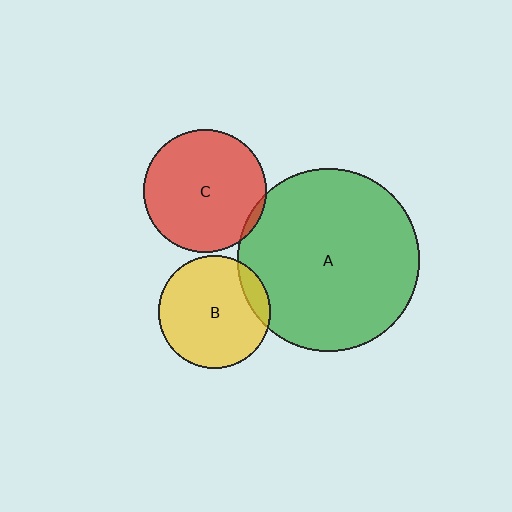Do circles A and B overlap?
Yes.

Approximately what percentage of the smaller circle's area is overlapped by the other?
Approximately 10%.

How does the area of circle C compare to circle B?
Approximately 1.2 times.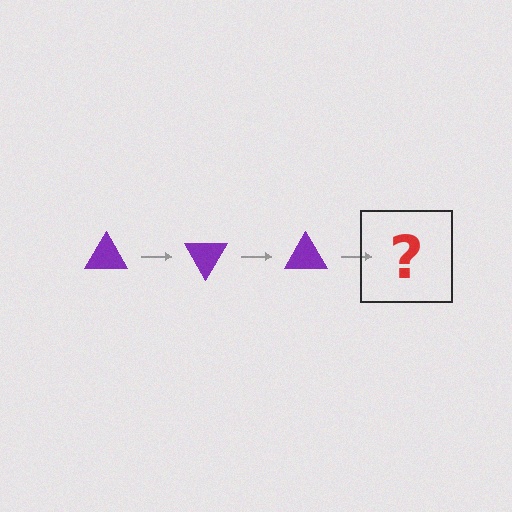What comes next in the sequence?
The next element should be a purple triangle rotated 180 degrees.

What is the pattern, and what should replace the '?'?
The pattern is that the triangle rotates 60 degrees each step. The '?' should be a purple triangle rotated 180 degrees.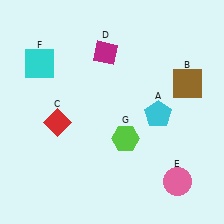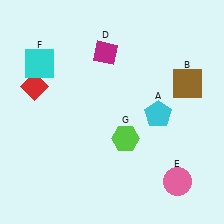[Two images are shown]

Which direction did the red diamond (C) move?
The red diamond (C) moved up.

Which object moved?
The red diamond (C) moved up.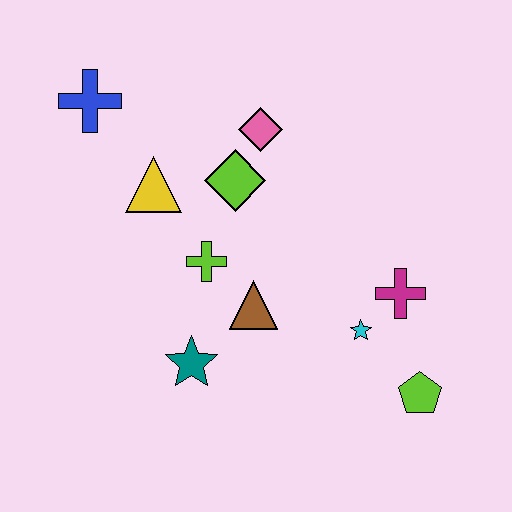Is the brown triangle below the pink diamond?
Yes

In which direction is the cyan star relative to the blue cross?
The cyan star is to the right of the blue cross.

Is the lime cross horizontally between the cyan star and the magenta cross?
No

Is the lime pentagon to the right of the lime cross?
Yes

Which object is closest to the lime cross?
The brown triangle is closest to the lime cross.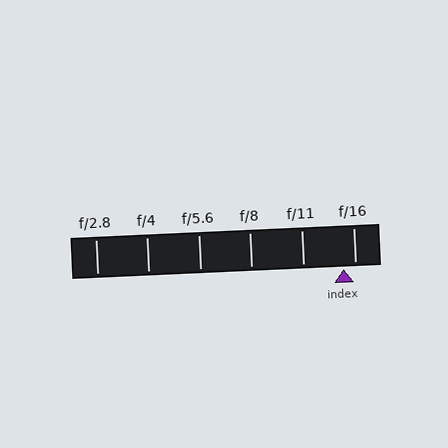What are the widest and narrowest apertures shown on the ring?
The widest aperture shown is f/2.8 and the narrowest is f/16.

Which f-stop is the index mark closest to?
The index mark is closest to f/16.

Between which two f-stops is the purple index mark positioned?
The index mark is between f/11 and f/16.